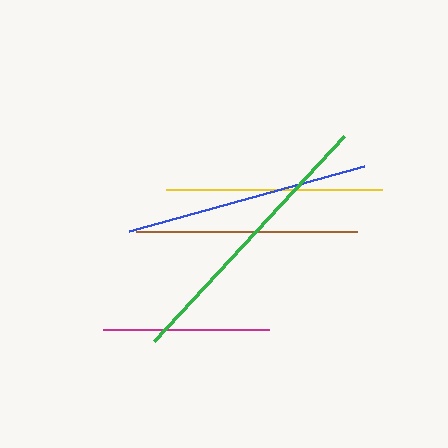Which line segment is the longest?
The green line is the longest at approximately 280 pixels.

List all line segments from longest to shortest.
From longest to shortest: green, blue, brown, yellow, magenta.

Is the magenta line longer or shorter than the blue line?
The blue line is longer than the magenta line.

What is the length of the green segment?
The green segment is approximately 280 pixels long.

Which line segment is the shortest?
The magenta line is the shortest at approximately 167 pixels.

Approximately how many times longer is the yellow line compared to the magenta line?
The yellow line is approximately 1.3 times the length of the magenta line.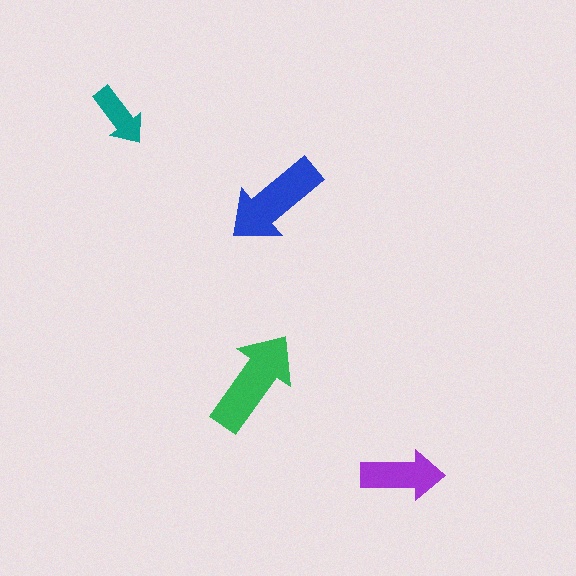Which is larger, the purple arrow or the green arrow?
The green one.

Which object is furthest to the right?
The purple arrow is rightmost.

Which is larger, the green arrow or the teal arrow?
The green one.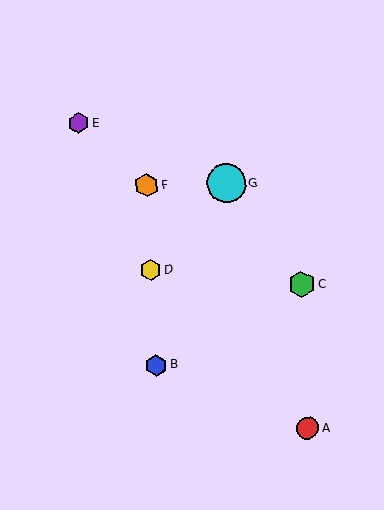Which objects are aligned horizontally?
Objects F, G are aligned horizontally.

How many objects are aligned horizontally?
2 objects (F, G) are aligned horizontally.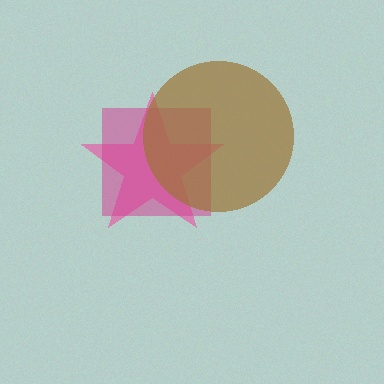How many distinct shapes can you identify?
There are 3 distinct shapes: a pink star, a magenta square, a brown circle.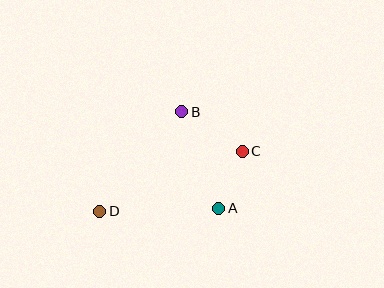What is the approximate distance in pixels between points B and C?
The distance between B and C is approximately 72 pixels.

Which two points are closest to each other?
Points A and C are closest to each other.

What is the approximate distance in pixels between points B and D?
The distance between B and D is approximately 129 pixels.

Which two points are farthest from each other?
Points C and D are farthest from each other.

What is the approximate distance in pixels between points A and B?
The distance between A and B is approximately 103 pixels.